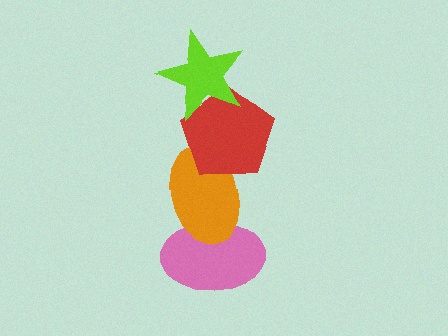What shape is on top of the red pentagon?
The lime star is on top of the red pentagon.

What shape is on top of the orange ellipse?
The red pentagon is on top of the orange ellipse.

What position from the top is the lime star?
The lime star is 1st from the top.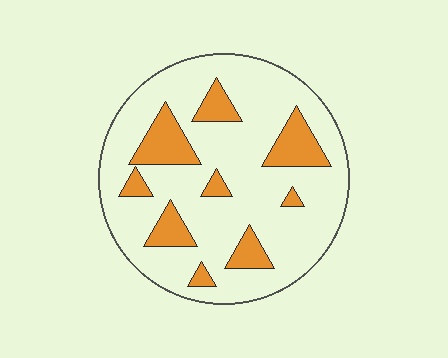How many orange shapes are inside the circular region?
9.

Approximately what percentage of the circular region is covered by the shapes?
Approximately 20%.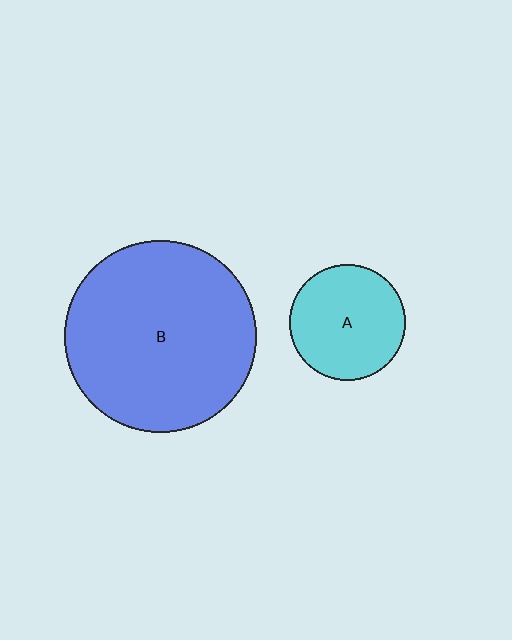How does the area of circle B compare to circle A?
Approximately 2.8 times.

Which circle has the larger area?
Circle B (blue).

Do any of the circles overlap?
No, none of the circles overlap.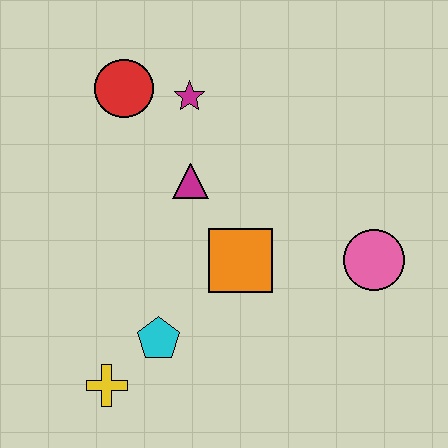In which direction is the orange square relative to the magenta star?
The orange square is below the magenta star.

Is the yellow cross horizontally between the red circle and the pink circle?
No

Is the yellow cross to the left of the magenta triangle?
Yes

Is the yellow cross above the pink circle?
No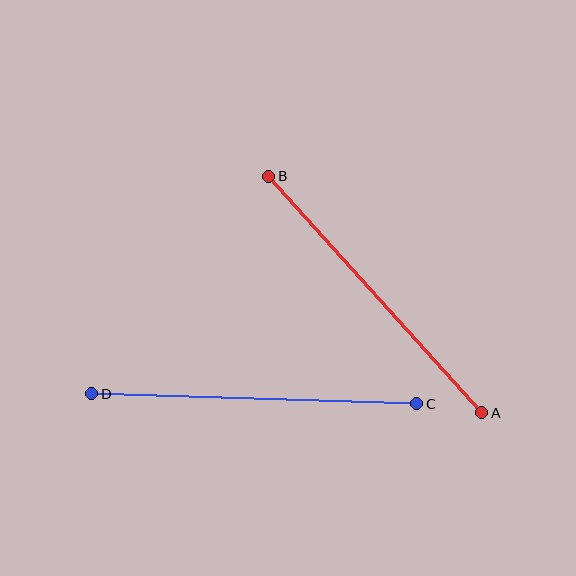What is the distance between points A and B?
The distance is approximately 319 pixels.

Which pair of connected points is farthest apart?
Points C and D are farthest apart.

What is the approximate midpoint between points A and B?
The midpoint is at approximately (375, 295) pixels.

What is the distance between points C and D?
The distance is approximately 325 pixels.